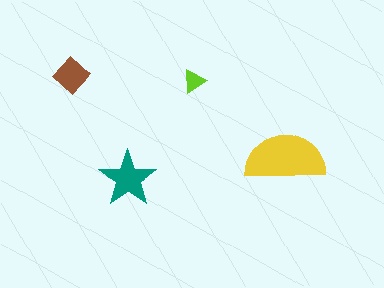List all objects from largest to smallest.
The yellow semicircle, the teal star, the brown diamond, the lime triangle.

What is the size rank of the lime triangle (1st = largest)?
4th.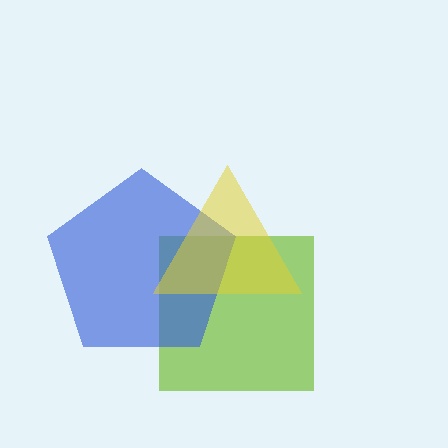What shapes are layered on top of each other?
The layered shapes are: a lime square, a blue pentagon, a yellow triangle.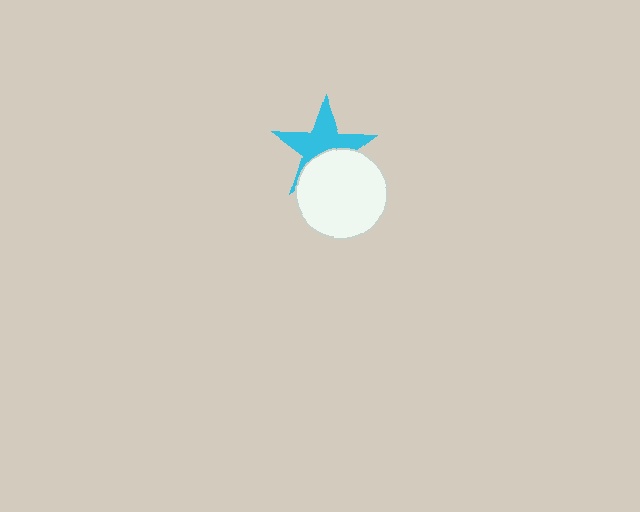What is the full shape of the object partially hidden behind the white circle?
The partially hidden object is a cyan star.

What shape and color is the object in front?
The object in front is a white circle.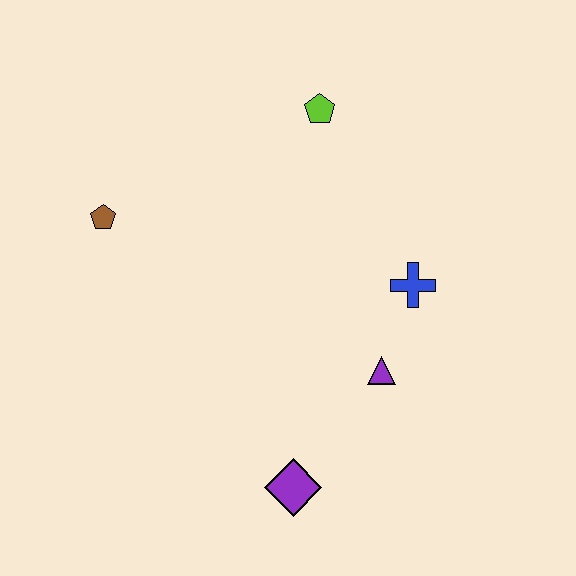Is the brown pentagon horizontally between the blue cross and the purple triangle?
No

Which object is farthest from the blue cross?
The brown pentagon is farthest from the blue cross.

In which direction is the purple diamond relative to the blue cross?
The purple diamond is below the blue cross.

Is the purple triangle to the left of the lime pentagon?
No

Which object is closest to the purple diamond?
The purple triangle is closest to the purple diamond.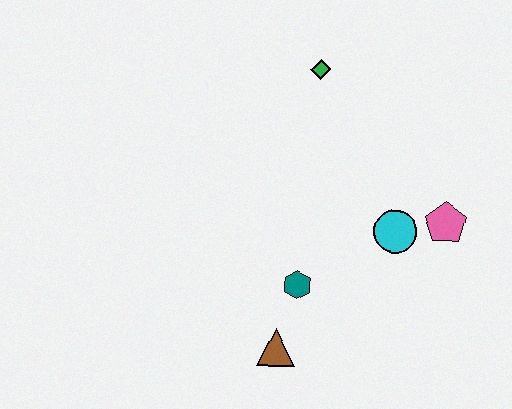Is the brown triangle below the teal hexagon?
Yes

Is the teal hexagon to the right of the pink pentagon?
No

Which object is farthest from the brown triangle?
The green diamond is farthest from the brown triangle.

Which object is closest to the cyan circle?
The pink pentagon is closest to the cyan circle.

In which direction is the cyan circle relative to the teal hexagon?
The cyan circle is to the right of the teal hexagon.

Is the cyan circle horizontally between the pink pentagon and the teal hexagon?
Yes